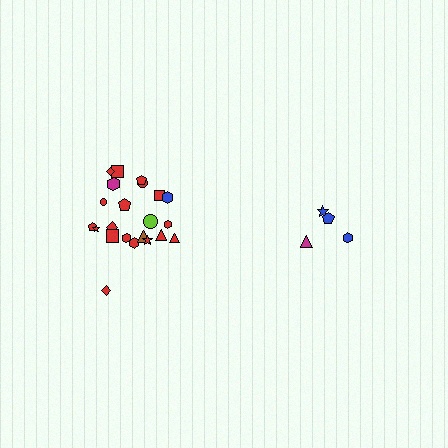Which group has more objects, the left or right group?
The left group.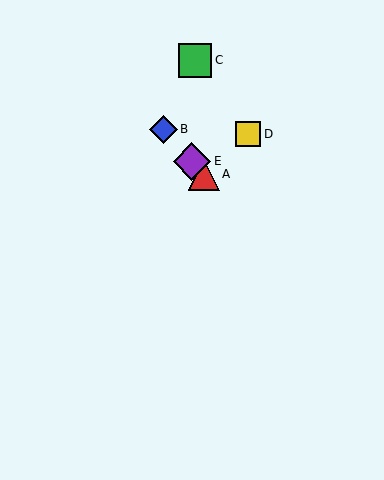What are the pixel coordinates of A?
Object A is at (204, 174).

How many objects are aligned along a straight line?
3 objects (A, B, E) are aligned along a straight line.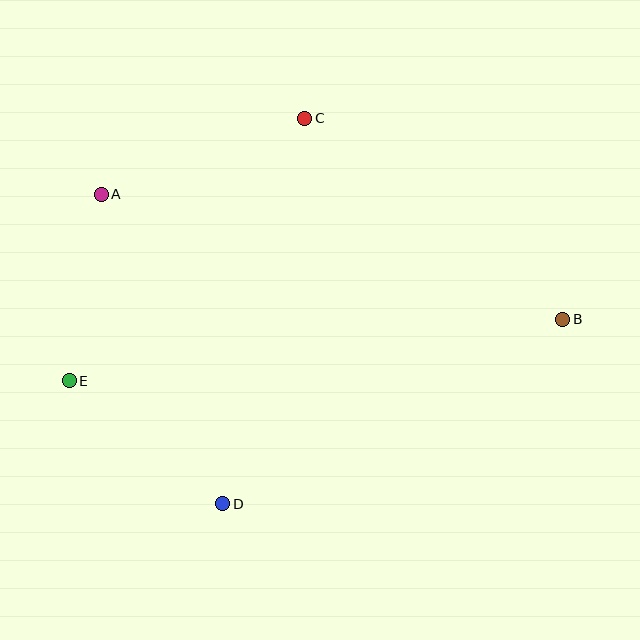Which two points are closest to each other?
Points A and E are closest to each other.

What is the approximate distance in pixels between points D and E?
The distance between D and E is approximately 197 pixels.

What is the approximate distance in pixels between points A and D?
The distance between A and D is approximately 332 pixels.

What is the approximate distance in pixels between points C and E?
The distance between C and E is approximately 352 pixels.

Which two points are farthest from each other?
Points B and E are farthest from each other.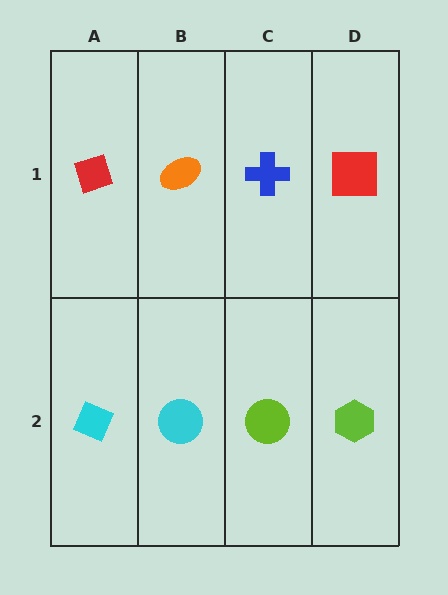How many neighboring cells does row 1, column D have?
2.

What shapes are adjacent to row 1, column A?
A cyan diamond (row 2, column A), an orange ellipse (row 1, column B).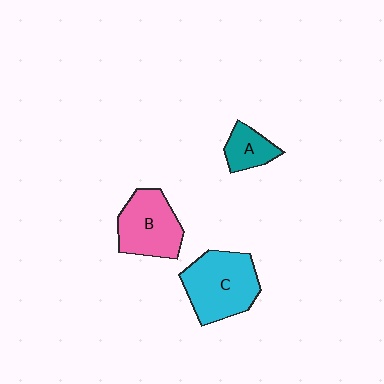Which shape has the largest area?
Shape C (cyan).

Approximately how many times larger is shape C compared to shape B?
Approximately 1.2 times.